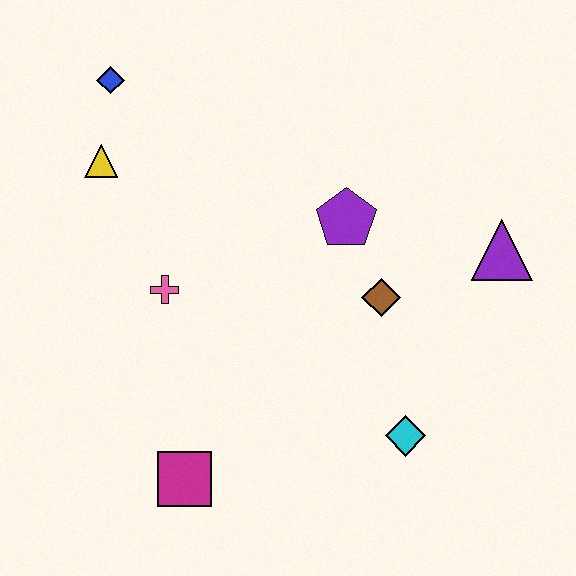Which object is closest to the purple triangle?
The brown diamond is closest to the purple triangle.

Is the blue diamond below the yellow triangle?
No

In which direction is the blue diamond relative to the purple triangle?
The blue diamond is to the left of the purple triangle.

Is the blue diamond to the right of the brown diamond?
No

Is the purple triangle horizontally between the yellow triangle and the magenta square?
No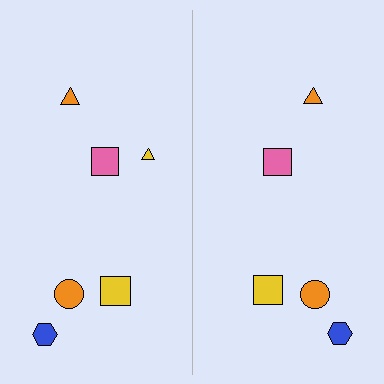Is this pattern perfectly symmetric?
No, the pattern is not perfectly symmetric. A yellow triangle is missing from the right side.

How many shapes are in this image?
There are 11 shapes in this image.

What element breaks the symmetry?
A yellow triangle is missing from the right side.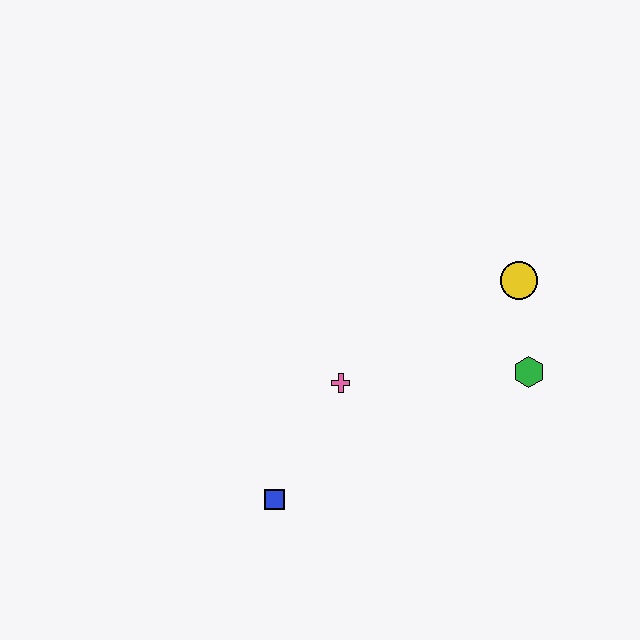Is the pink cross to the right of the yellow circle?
No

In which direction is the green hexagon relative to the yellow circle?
The green hexagon is below the yellow circle.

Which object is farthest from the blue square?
The yellow circle is farthest from the blue square.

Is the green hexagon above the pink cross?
Yes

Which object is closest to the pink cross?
The blue square is closest to the pink cross.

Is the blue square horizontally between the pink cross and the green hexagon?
No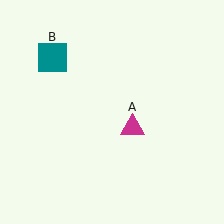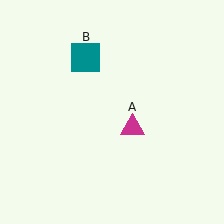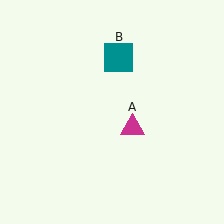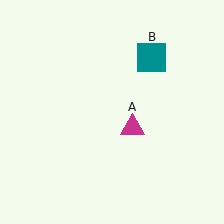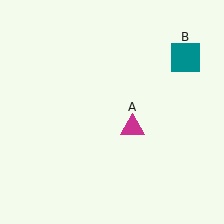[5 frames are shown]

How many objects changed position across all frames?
1 object changed position: teal square (object B).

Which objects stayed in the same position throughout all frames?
Magenta triangle (object A) remained stationary.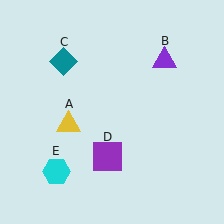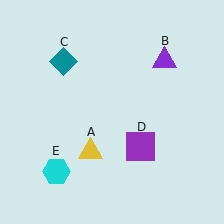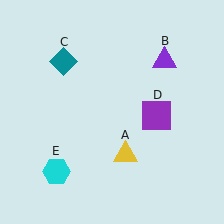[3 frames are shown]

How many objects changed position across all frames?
2 objects changed position: yellow triangle (object A), purple square (object D).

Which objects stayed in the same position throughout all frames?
Purple triangle (object B) and teal diamond (object C) and cyan hexagon (object E) remained stationary.